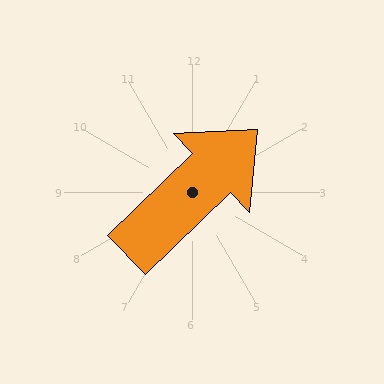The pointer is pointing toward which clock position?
Roughly 2 o'clock.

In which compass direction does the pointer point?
Northeast.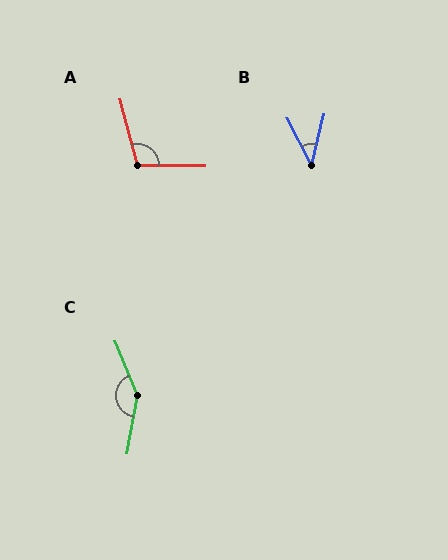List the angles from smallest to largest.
B (41°), A (105°), C (147°).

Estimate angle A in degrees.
Approximately 105 degrees.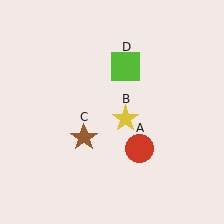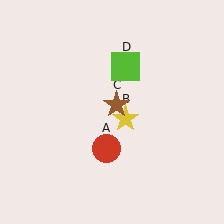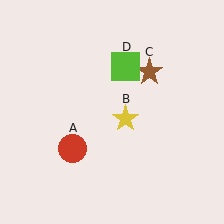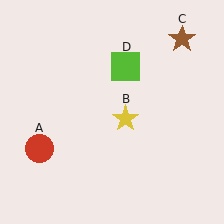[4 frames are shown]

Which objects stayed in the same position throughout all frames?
Yellow star (object B) and lime square (object D) remained stationary.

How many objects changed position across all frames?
2 objects changed position: red circle (object A), brown star (object C).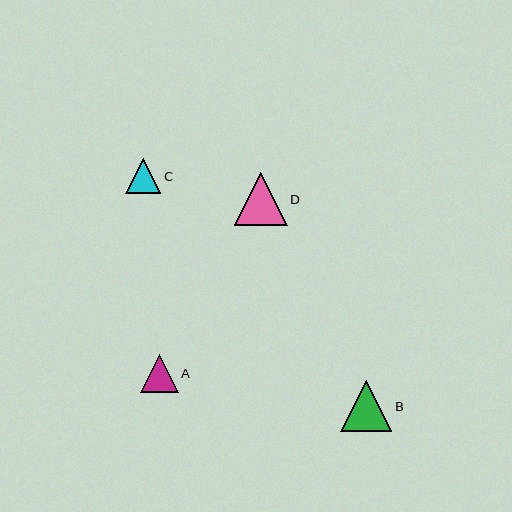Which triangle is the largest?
Triangle D is the largest with a size of approximately 53 pixels.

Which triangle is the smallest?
Triangle C is the smallest with a size of approximately 35 pixels.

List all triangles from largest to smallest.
From largest to smallest: D, B, A, C.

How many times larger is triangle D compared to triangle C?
Triangle D is approximately 1.5 times the size of triangle C.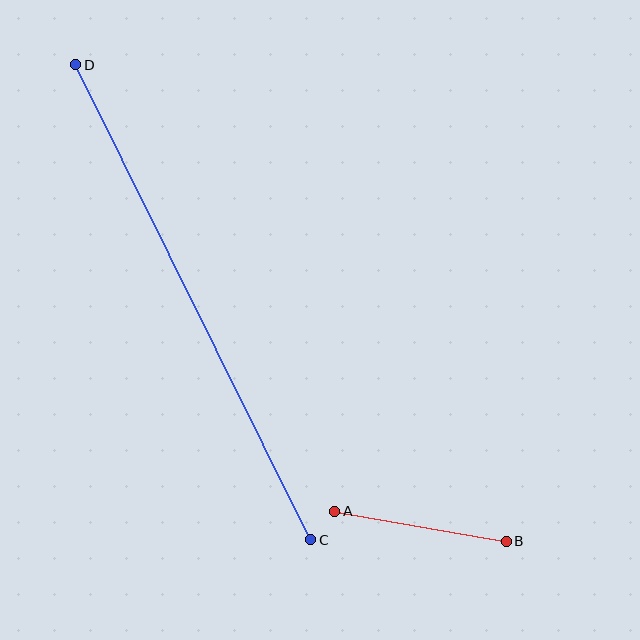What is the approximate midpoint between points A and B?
The midpoint is at approximately (421, 526) pixels.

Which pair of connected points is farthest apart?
Points C and D are farthest apart.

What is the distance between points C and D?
The distance is approximately 530 pixels.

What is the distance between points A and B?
The distance is approximately 174 pixels.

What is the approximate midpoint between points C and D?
The midpoint is at approximately (193, 302) pixels.